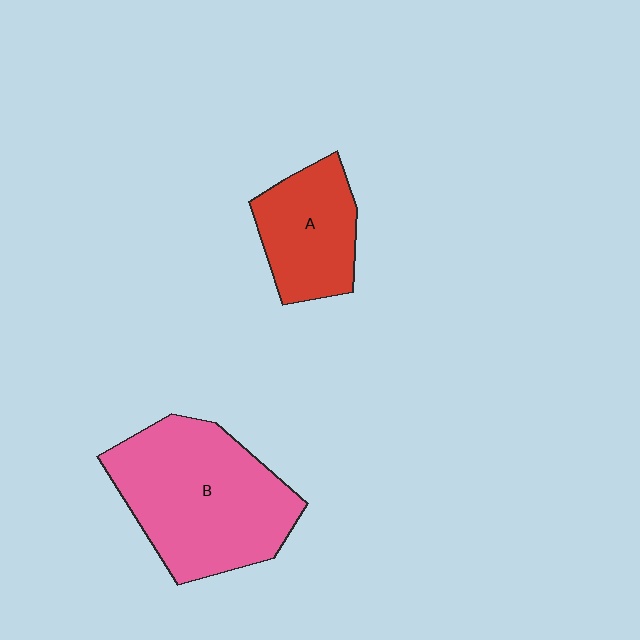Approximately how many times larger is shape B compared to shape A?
Approximately 1.8 times.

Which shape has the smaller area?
Shape A (red).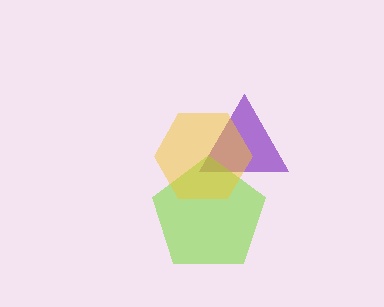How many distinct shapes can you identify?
There are 3 distinct shapes: a purple triangle, a lime pentagon, a yellow hexagon.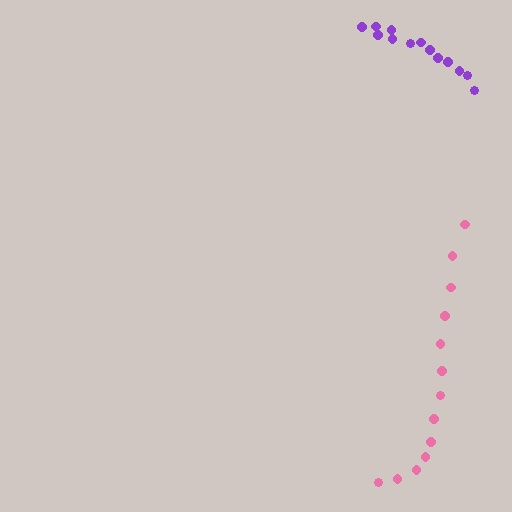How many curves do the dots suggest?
There are 2 distinct paths.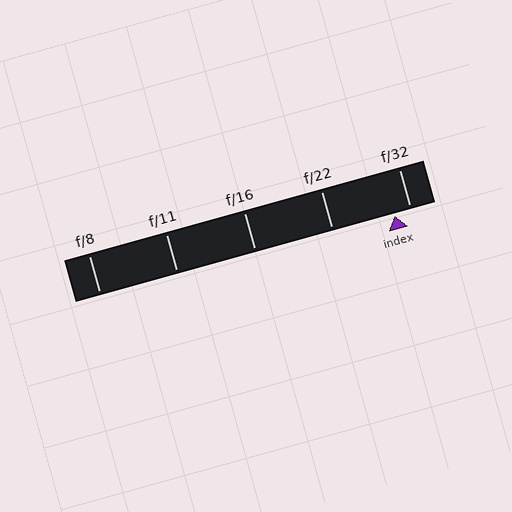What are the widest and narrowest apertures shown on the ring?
The widest aperture shown is f/8 and the narrowest is f/32.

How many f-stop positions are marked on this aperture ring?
There are 5 f-stop positions marked.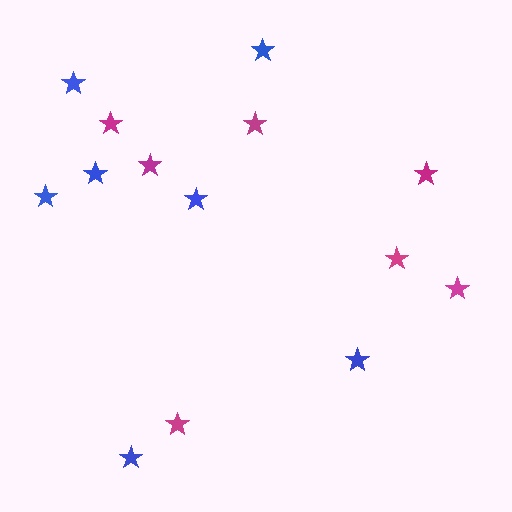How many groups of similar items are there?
There are 2 groups: one group of magenta stars (7) and one group of blue stars (7).